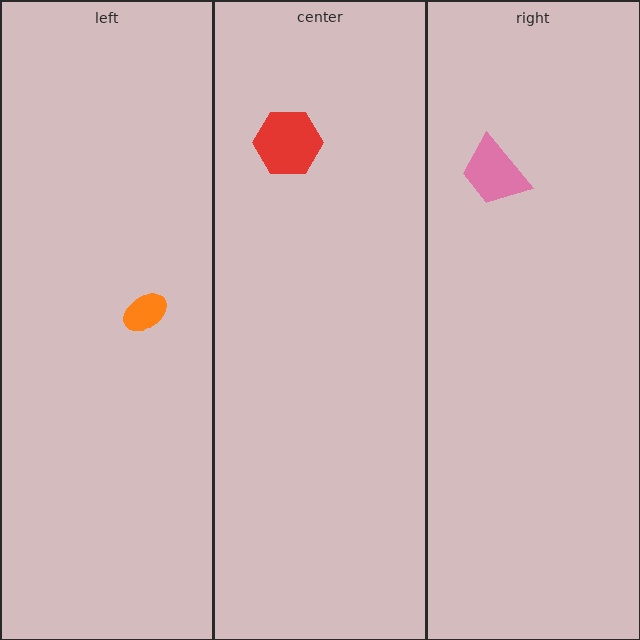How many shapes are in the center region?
1.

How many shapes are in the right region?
1.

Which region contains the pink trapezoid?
The right region.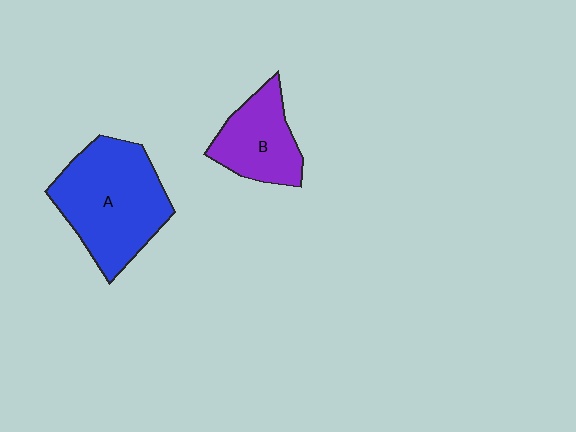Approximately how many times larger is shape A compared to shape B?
Approximately 1.7 times.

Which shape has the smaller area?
Shape B (purple).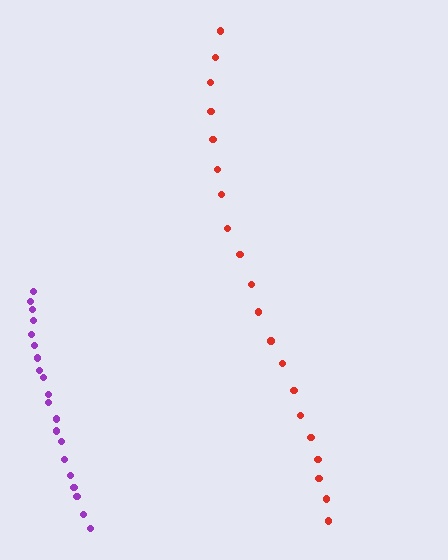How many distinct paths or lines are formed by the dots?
There are 2 distinct paths.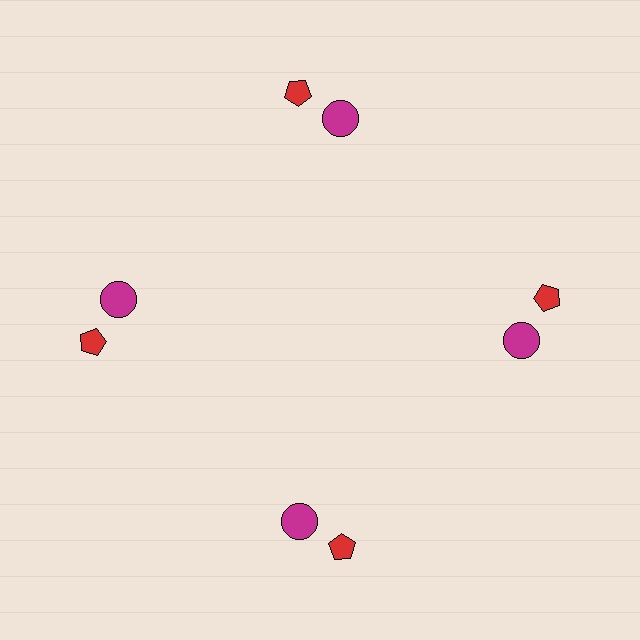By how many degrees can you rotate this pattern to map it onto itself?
The pattern maps onto itself every 90 degrees of rotation.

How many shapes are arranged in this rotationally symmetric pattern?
There are 8 shapes, arranged in 4 groups of 2.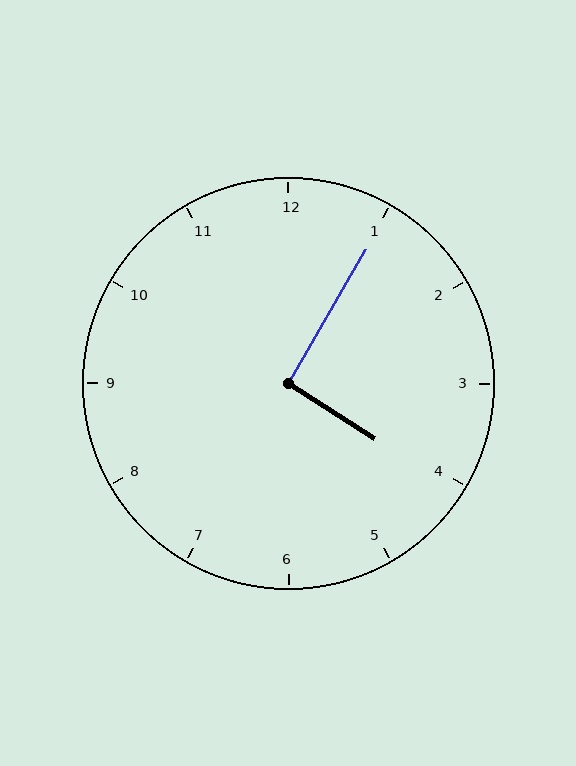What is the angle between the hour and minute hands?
Approximately 92 degrees.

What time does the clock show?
4:05.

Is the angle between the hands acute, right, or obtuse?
It is right.